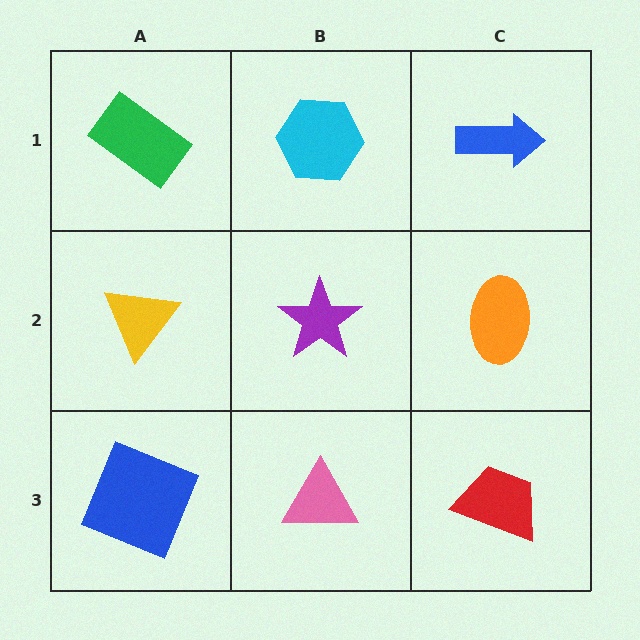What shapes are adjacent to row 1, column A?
A yellow triangle (row 2, column A), a cyan hexagon (row 1, column B).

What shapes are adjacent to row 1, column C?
An orange ellipse (row 2, column C), a cyan hexagon (row 1, column B).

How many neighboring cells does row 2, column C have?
3.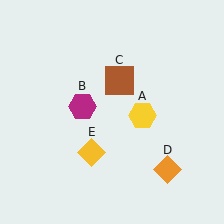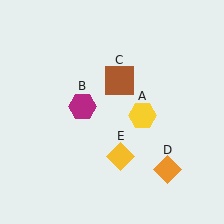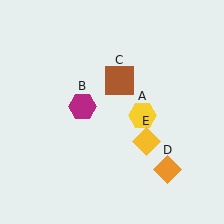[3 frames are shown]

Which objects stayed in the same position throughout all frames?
Yellow hexagon (object A) and magenta hexagon (object B) and brown square (object C) and orange diamond (object D) remained stationary.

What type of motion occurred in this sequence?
The yellow diamond (object E) rotated counterclockwise around the center of the scene.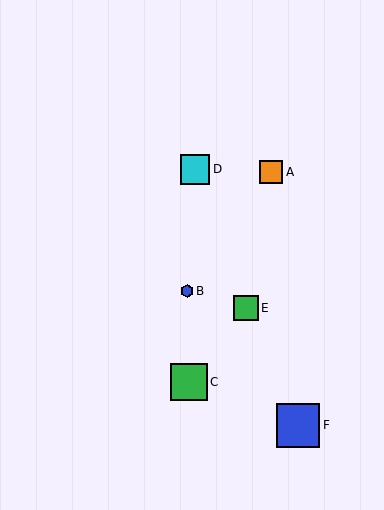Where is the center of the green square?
The center of the green square is at (246, 308).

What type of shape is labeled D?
Shape D is a cyan square.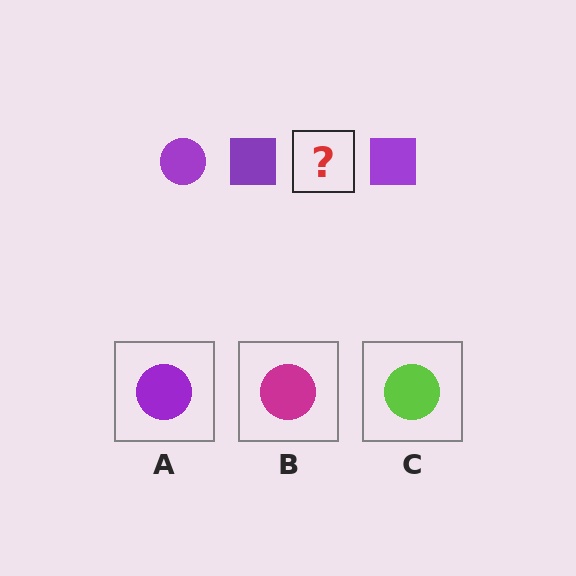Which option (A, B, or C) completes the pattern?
A.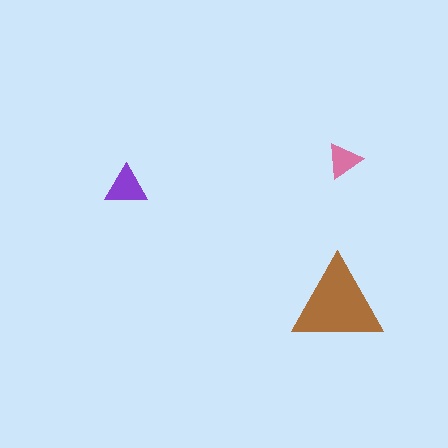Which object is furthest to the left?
The purple triangle is leftmost.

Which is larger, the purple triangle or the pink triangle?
The purple one.